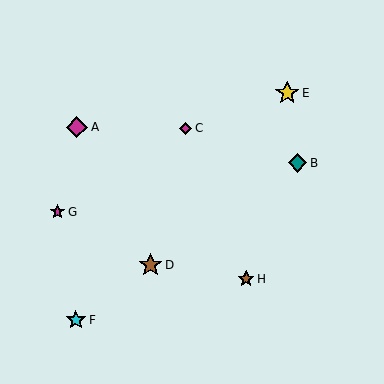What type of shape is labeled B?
Shape B is a teal diamond.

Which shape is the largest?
The yellow star (labeled E) is the largest.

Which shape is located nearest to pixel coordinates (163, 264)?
The brown star (labeled D) at (151, 265) is nearest to that location.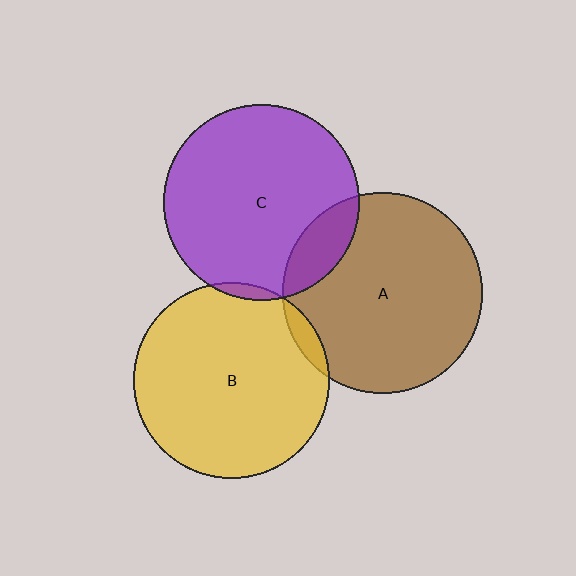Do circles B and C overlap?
Yes.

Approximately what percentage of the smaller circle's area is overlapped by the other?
Approximately 5%.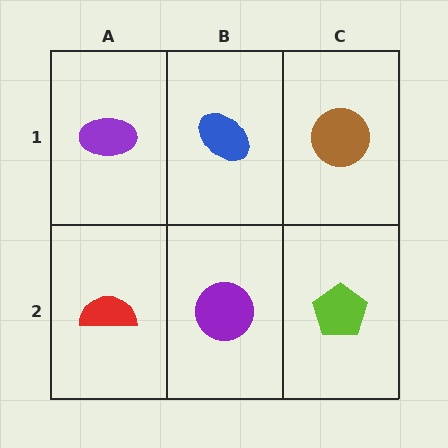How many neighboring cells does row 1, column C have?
2.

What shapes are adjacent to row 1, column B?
A purple circle (row 2, column B), a purple ellipse (row 1, column A), a brown circle (row 1, column C).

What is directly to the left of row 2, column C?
A purple circle.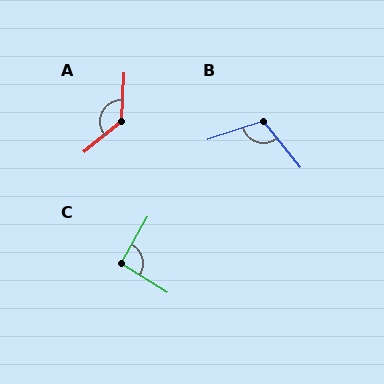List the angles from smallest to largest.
C (92°), B (110°), A (133°).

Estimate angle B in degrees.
Approximately 110 degrees.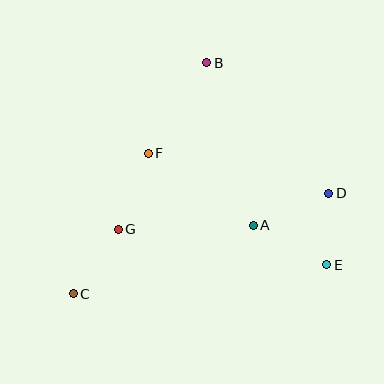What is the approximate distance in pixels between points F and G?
The distance between F and G is approximately 81 pixels.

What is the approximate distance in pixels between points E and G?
The distance between E and G is approximately 212 pixels.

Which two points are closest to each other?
Points D and E are closest to each other.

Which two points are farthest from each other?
Points C and D are farthest from each other.